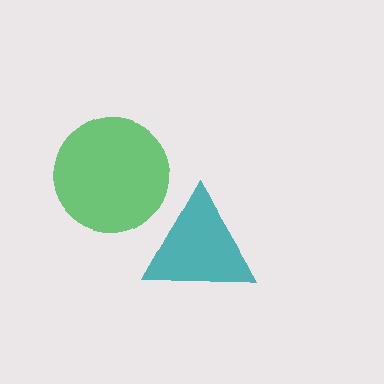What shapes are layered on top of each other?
The layered shapes are: a green circle, a teal triangle.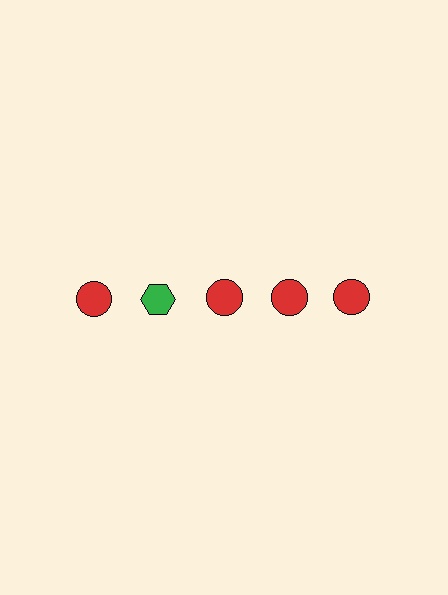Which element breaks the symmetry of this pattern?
The green hexagon in the top row, second from left column breaks the symmetry. All other shapes are red circles.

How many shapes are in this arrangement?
There are 5 shapes arranged in a grid pattern.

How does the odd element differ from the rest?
It differs in both color (green instead of red) and shape (hexagon instead of circle).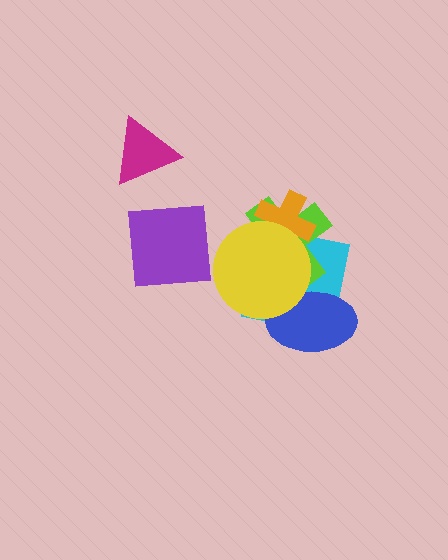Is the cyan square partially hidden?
Yes, it is partially covered by another shape.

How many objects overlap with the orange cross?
3 objects overlap with the orange cross.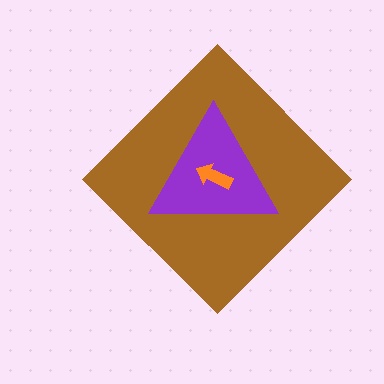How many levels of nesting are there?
3.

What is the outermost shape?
The brown diamond.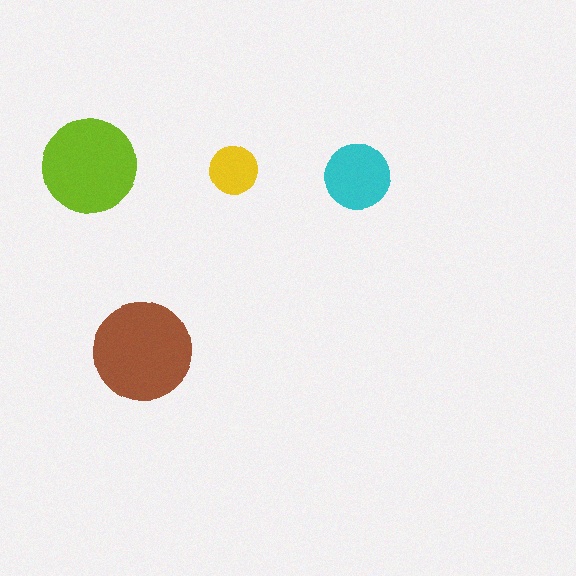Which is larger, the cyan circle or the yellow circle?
The cyan one.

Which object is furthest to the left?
The lime circle is leftmost.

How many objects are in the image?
There are 4 objects in the image.